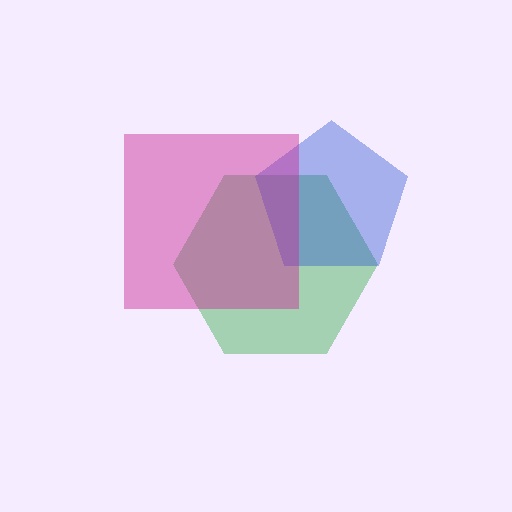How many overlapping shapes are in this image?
There are 3 overlapping shapes in the image.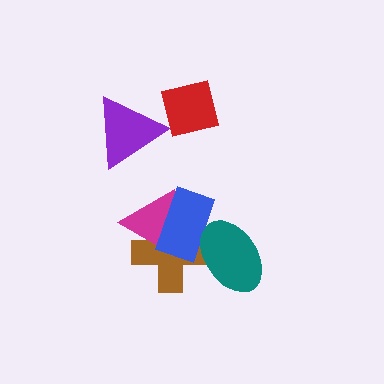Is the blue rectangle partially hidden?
Yes, it is partially covered by another shape.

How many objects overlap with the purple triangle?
1 object overlaps with the purple triangle.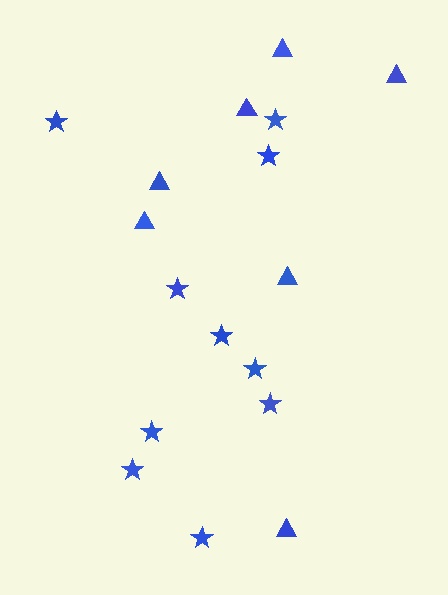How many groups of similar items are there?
There are 2 groups: one group of stars (10) and one group of triangles (7).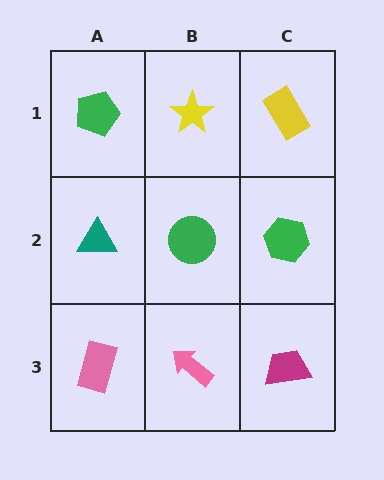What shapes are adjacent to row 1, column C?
A green hexagon (row 2, column C), a yellow star (row 1, column B).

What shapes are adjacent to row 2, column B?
A yellow star (row 1, column B), a pink arrow (row 3, column B), a teal triangle (row 2, column A), a green hexagon (row 2, column C).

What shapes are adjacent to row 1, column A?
A teal triangle (row 2, column A), a yellow star (row 1, column B).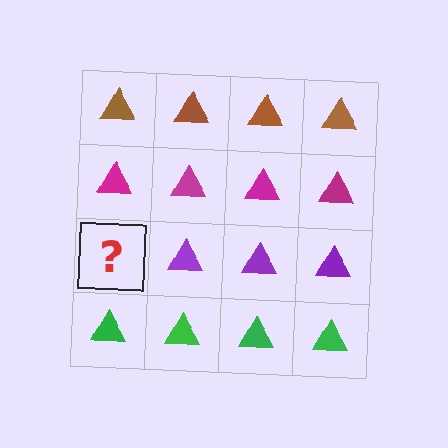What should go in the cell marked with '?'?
The missing cell should contain a purple triangle.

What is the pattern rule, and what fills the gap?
The rule is that each row has a consistent color. The gap should be filled with a purple triangle.